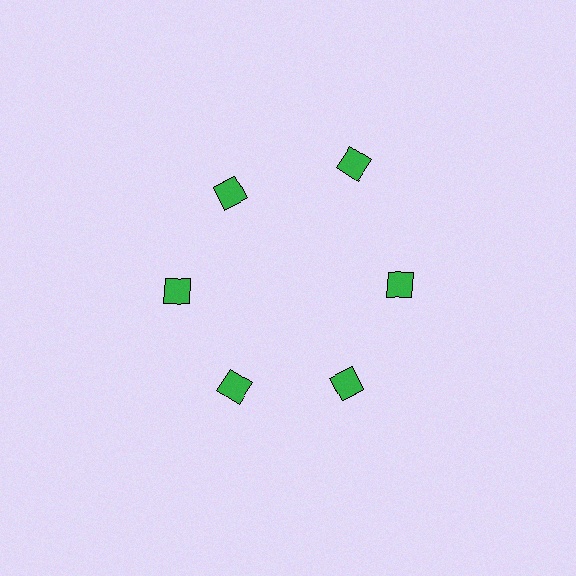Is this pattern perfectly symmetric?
No. The 6 green squares are arranged in a ring, but one element near the 1 o'clock position is pushed outward from the center, breaking the 6-fold rotational symmetry.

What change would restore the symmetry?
The symmetry would be restored by moving it inward, back onto the ring so that all 6 squares sit at equal angles and equal distance from the center.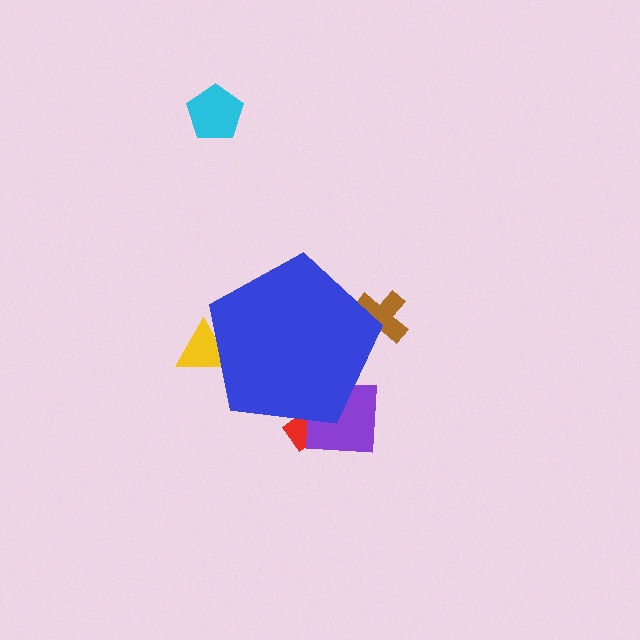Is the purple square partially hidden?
Yes, the purple square is partially hidden behind the blue pentagon.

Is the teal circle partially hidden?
Yes, the teal circle is partially hidden behind the blue pentagon.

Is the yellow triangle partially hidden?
Yes, the yellow triangle is partially hidden behind the blue pentagon.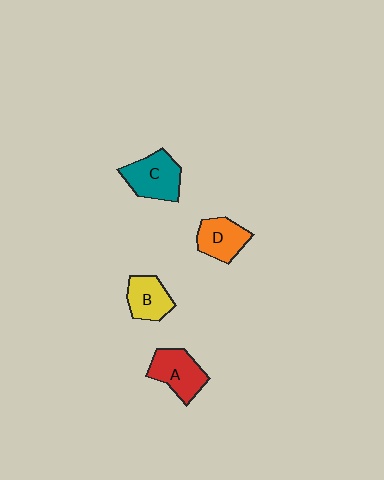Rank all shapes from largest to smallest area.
From largest to smallest: C (teal), A (red), D (orange), B (yellow).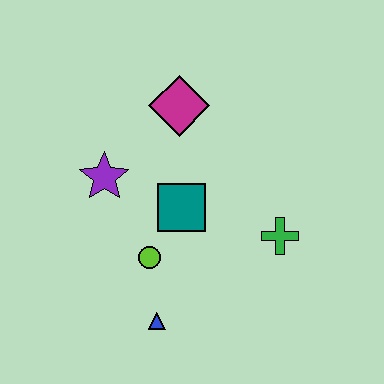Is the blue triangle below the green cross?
Yes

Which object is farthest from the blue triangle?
The magenta diamond is farthest from the blue triangle.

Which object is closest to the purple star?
The teal square is closest to the purple star.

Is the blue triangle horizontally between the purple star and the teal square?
Yes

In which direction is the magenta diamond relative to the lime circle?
The magenta diamond is above the lime circle.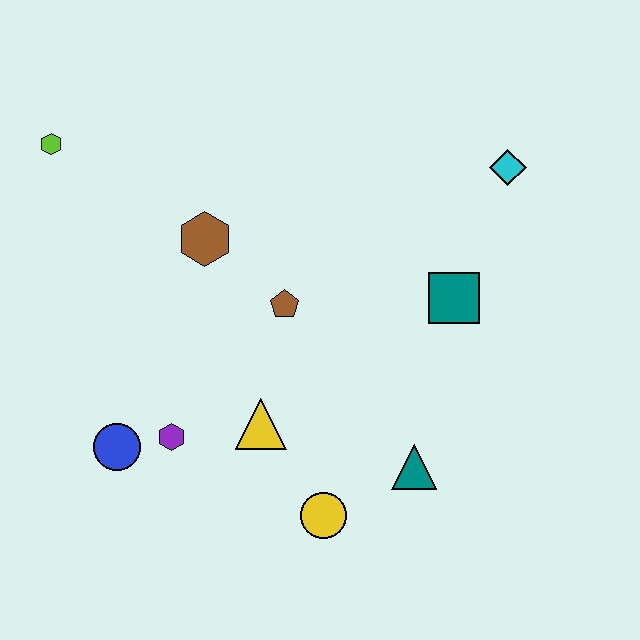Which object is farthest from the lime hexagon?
The teal triangle is farthest from the lime hexagon.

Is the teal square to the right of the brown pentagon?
Yes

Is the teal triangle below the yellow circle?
No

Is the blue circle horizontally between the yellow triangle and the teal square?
No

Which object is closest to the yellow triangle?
The purple hexagon is closest to the yellow triangle.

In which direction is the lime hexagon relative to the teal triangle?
The lime hexagon is to the left of the teal triangle.